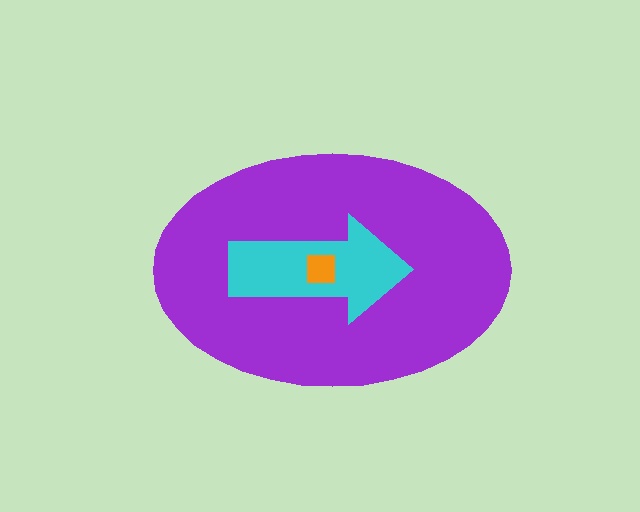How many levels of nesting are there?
3.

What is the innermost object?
The orange square.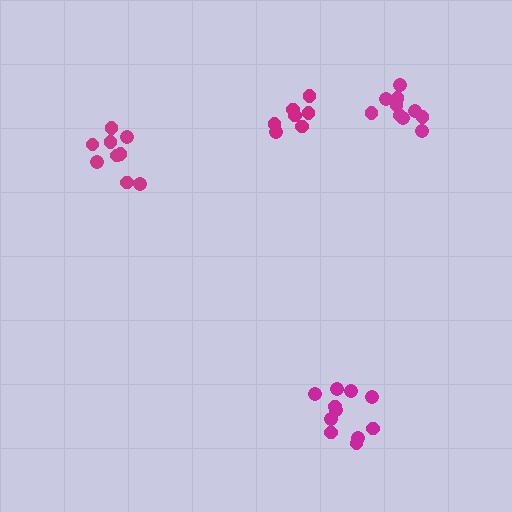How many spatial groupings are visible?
There are 4 spatial groupings.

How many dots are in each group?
Group 1: 7 dots, Group 2: 11 dots, Group 3: 9 dots, Group 4: 10 dots (37 total).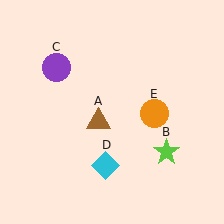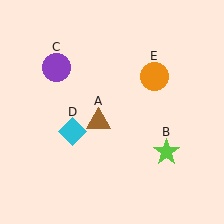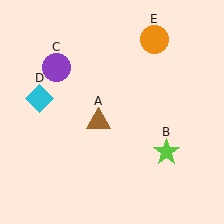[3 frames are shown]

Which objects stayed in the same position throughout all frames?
Brown triangle (object A) and lime star (object B) and purple circle (object C) remained stationary.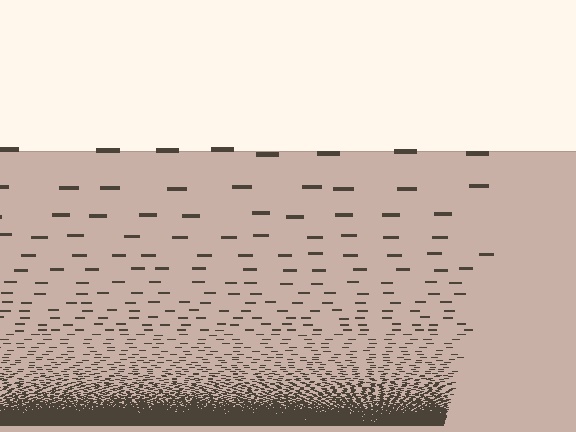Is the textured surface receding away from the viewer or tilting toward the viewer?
The surface appears to tilt toward the viewer. Texture elements get larger and sparser toward the top.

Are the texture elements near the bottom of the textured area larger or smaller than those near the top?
Smaller. The gradient is inverted — elements near the bottom are smaller and denser.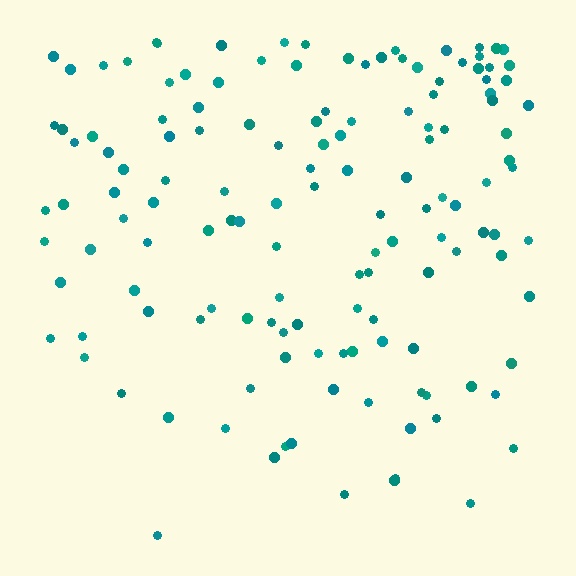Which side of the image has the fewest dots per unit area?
The bottom.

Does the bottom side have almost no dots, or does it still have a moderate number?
Still a moderate number, just noticeably fewer than the top.